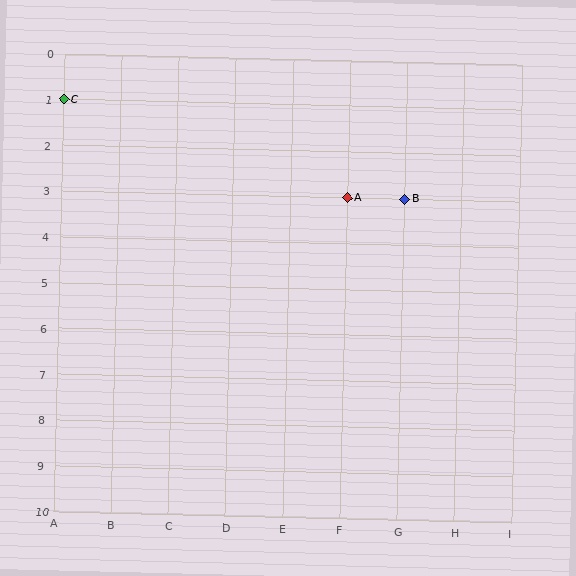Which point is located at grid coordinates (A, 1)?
Point C is at (A, 1).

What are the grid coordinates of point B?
Point B is at grid coordinates (G, 3).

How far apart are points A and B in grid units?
Points A and B are 1 column apart.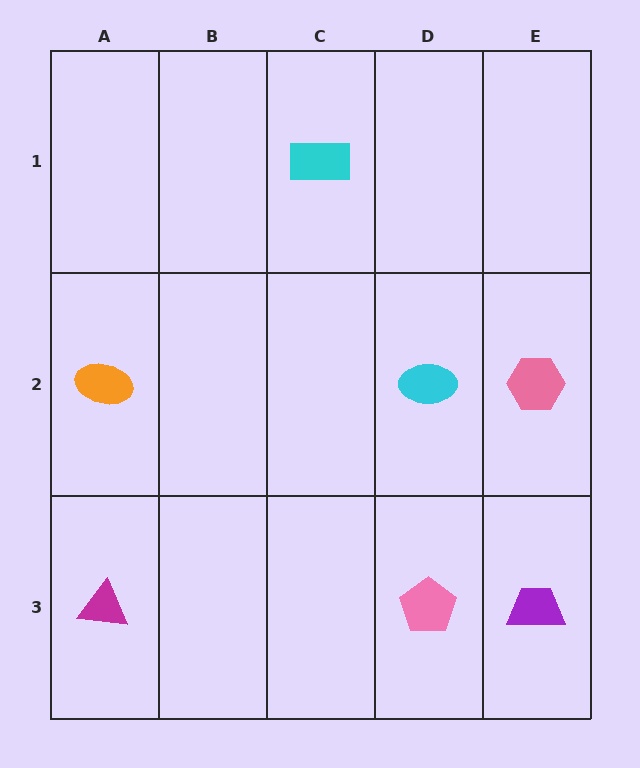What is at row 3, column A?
A magenta triangle.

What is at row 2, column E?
A pink hexagon.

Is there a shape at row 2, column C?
No, that cell is empty.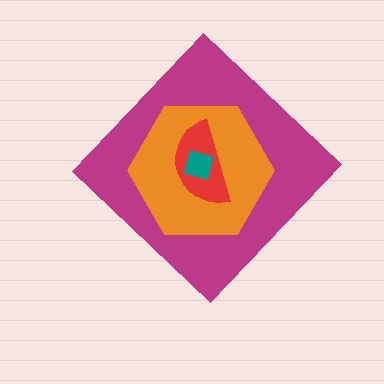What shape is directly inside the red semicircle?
The teal square.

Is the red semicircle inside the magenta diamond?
Yes.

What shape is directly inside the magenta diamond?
The orange hexagon.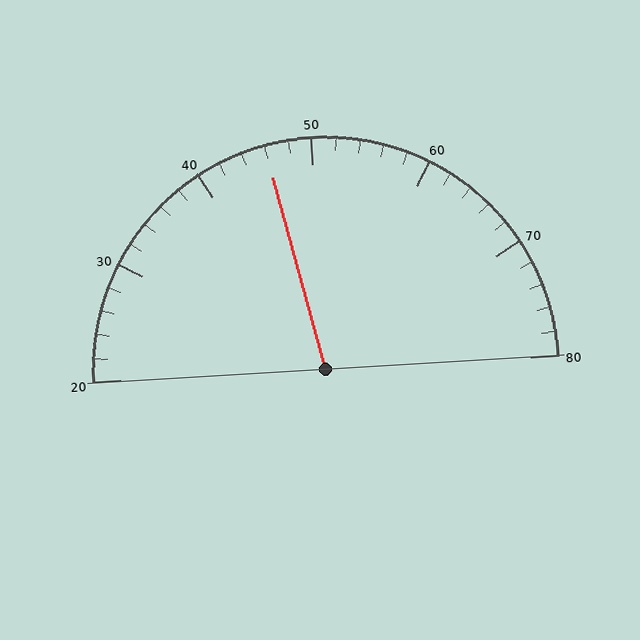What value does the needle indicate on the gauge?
The needle indicates approximately 46.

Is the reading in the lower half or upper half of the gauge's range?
The reading is in the lower half of the range (20 to 80).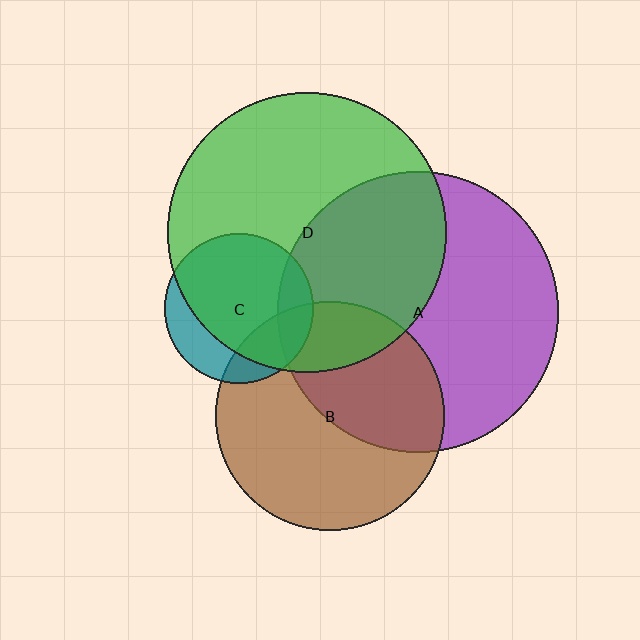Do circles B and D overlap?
Yes.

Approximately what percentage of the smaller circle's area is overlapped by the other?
Approximately 20%.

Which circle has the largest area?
Circle A (purple).